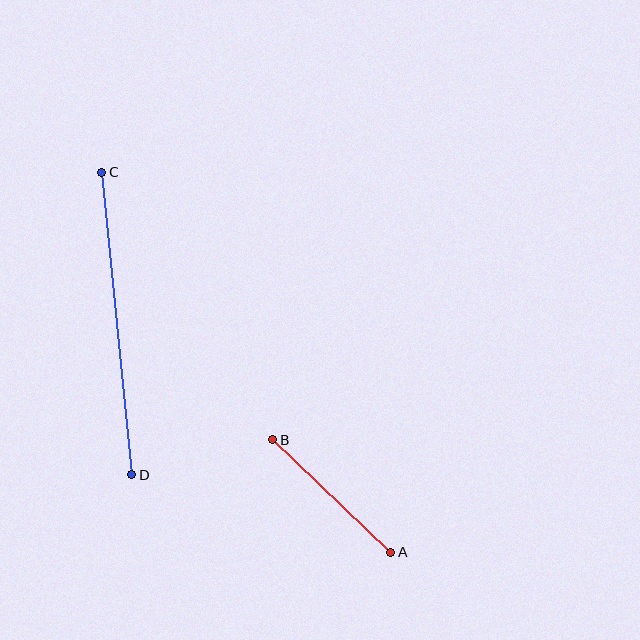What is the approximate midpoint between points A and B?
The midpoint is at approximately (332, 496) pixels.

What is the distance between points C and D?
The distance is approximately 304 pixels.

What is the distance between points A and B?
The distance is approximately 163 pixels.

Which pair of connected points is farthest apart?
Points C and D are farthest apart.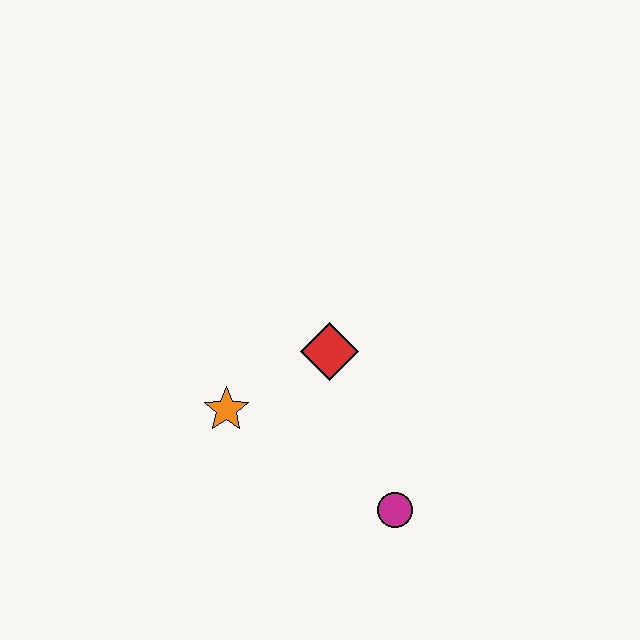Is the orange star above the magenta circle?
Yes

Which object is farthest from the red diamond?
The magenta circle is farthest from the red diamond.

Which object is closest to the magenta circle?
The red diamond is closest to the magenta circle.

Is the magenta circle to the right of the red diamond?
Yes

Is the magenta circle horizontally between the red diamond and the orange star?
No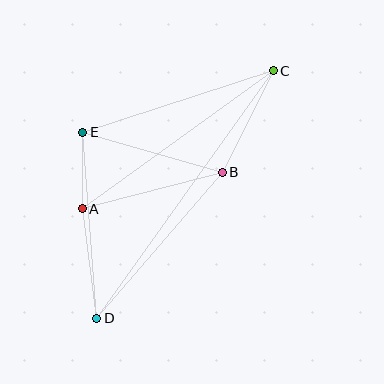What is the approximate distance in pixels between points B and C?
The distance between B and C is approximately 114 pixels.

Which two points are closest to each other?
Points A and E are closest to each other.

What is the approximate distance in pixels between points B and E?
The distance between B and E is approximately 145 pixels.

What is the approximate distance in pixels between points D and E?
The distance between D and E is approximately 187 pixels.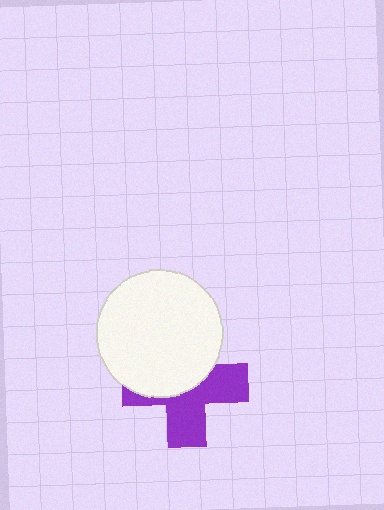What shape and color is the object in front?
The object in front is a white circle.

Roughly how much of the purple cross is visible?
About half of it is visible (roughly 51%).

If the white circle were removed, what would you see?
You would see the complete purple cross.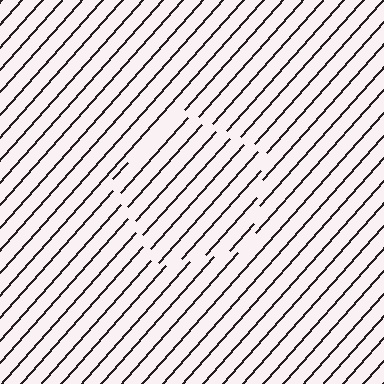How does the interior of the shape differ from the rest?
The interior of the shape contains the same grating, shifted by half a period — the contour is defined by the phase discontinuity where line-ends from the inner and outer gratings abut.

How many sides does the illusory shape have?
5 sides — the line-ends trace a pentagon.